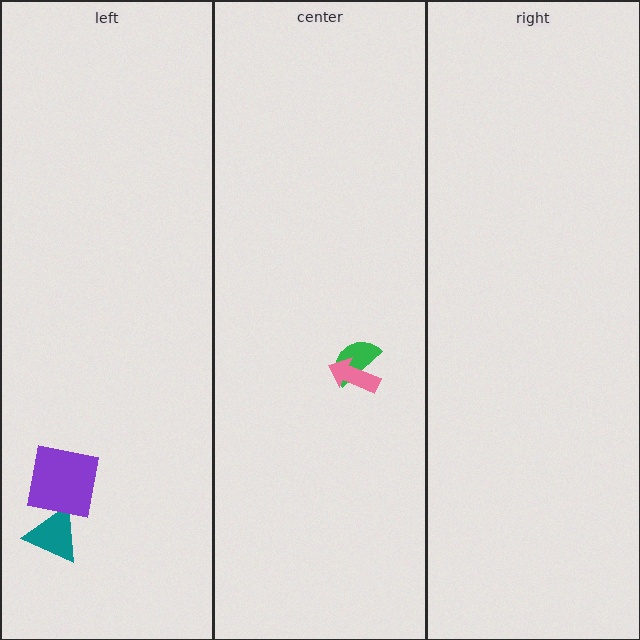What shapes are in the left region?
The teal triangle, the purple square.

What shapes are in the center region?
The green semicircle, the pink arrow.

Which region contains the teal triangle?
The left region.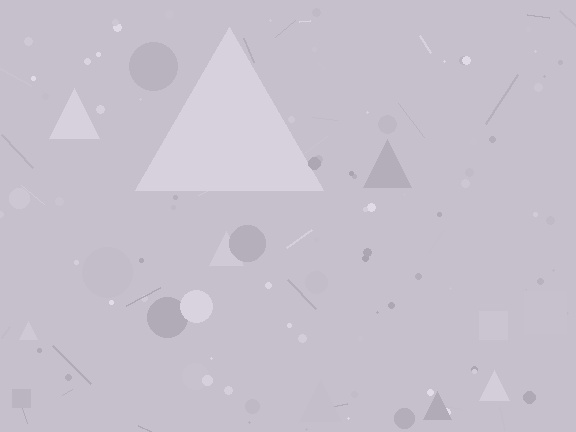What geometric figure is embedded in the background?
A triangle is embedded in the background.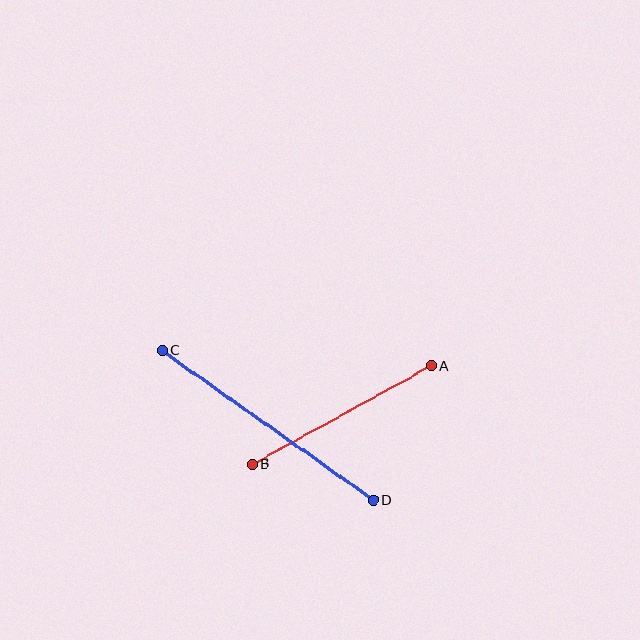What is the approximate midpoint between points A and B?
The midpoint is at approximately (342, 415) pixels.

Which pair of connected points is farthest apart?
Points C and D are farthest apart.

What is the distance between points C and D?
The distance is approximately 259 pixels.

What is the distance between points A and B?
The distance is approximately 205 pixels.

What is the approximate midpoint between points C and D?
The midpoint is at approximately (268, 425) pixels.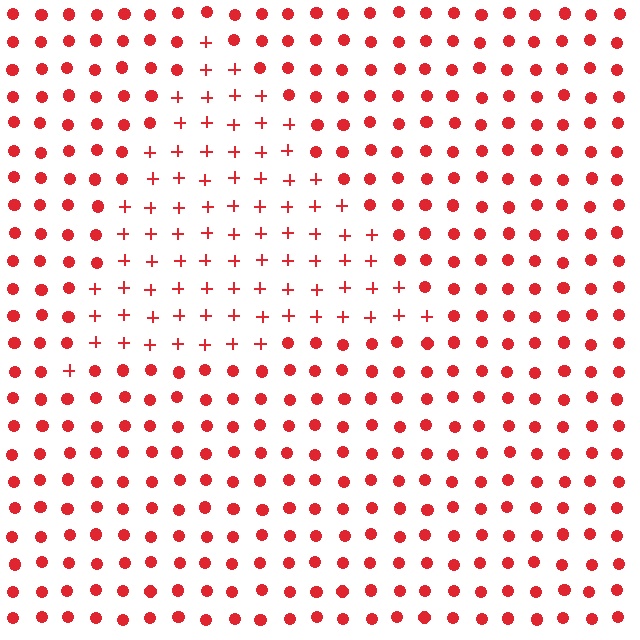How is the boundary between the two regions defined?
The boundary is defined by a change in element shape: plus signs inside vs. circles outside. All elements share the same color and spacing.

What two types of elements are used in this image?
The image uses plus signs inside the triangle region and circles outside it.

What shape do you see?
I see a triangle.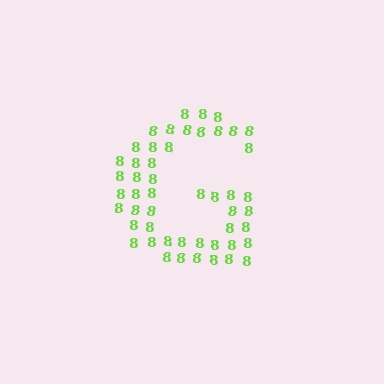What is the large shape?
The large shape is the letter G.